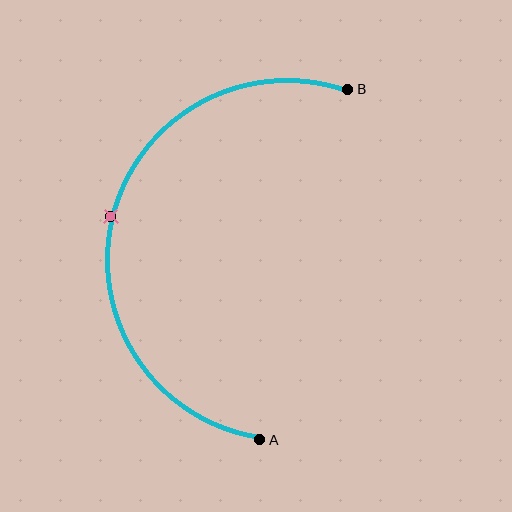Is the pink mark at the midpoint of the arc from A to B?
Yes. The pink mark lies on the arc at equal arc-length from both A and B — it is the arc midpoint.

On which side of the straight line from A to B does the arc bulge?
The arc bulges to the left of the straight line connecting A and B.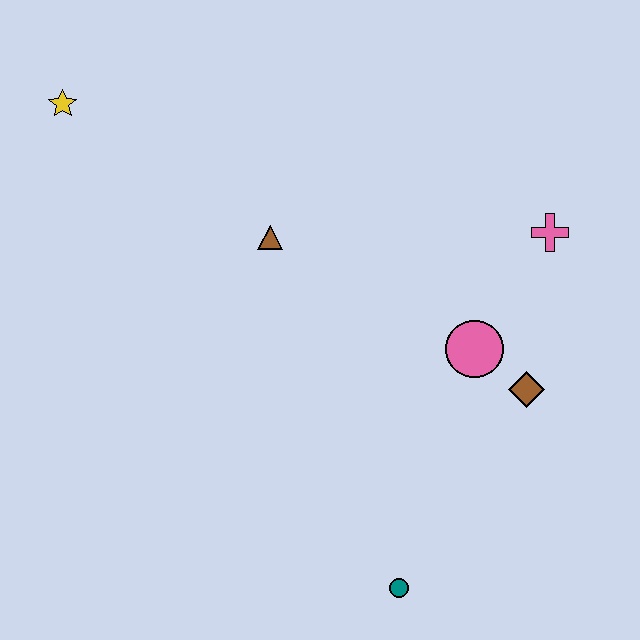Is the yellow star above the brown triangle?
Yes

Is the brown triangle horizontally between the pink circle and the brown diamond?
No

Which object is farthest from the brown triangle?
The teal circle is farthest from the brown triangle.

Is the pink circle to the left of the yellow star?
No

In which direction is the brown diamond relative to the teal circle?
The brown diamond is above the teal circle.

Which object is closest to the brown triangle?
The pink circle is closest to the brown triangle.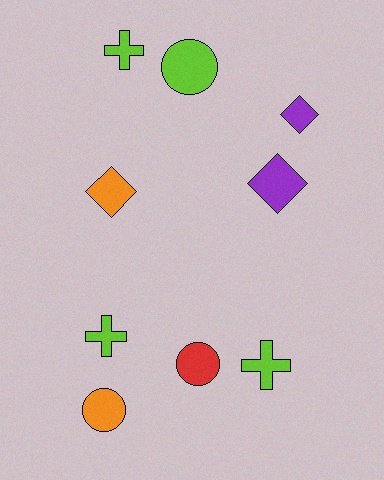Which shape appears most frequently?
Circle, with 3 objects.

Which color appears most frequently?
Lime, with 4 objects.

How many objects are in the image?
There are 9 objects.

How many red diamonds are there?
There are no red diamonds.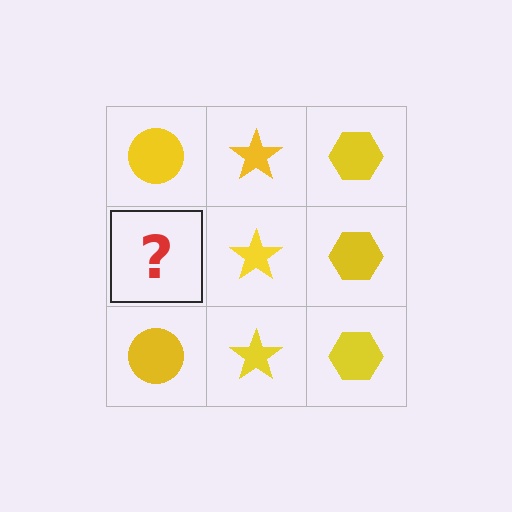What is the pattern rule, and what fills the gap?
The rule is that each column has a consistent shape. The gap should be filled with a yellow circle.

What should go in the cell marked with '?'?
The missing cell should contain a yellow circle.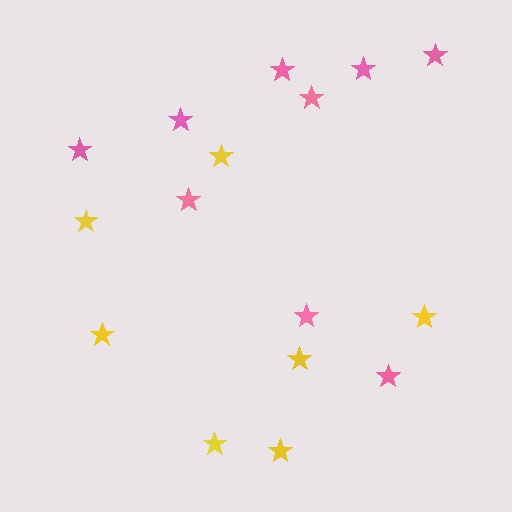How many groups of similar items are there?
There are 2 groups: one group of yellow stars (7) and one group of pink stars (9).